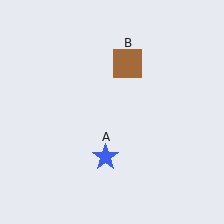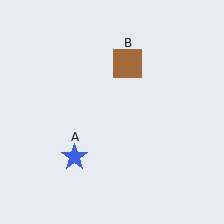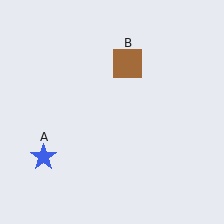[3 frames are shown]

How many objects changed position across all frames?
1 object changed position: blue star (object A).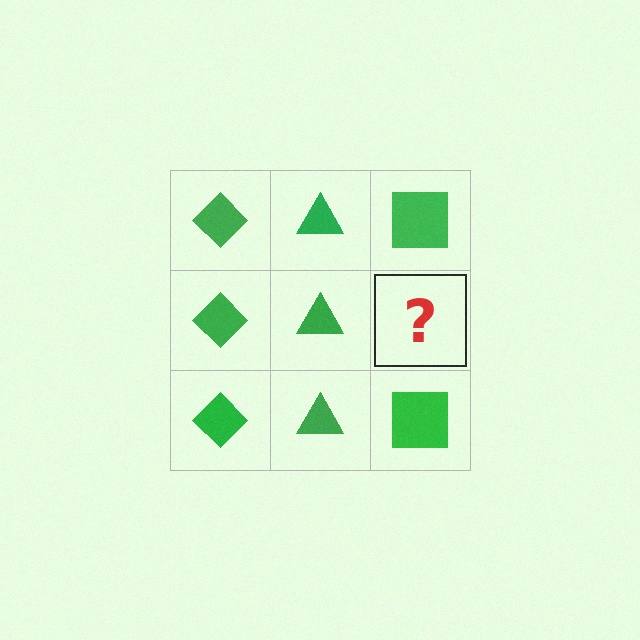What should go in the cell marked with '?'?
The missing cell should contain a green square.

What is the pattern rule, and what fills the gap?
The rule is that each column has a consistent shape. The gap should be filled with a green square.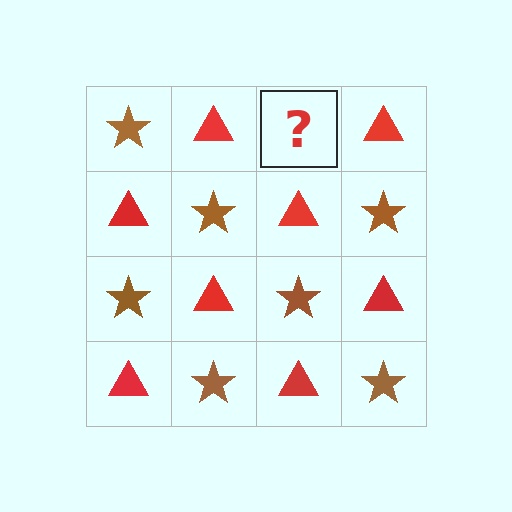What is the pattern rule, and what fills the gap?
The rule is that it alternates brown star and red triangle in a checkerboard pattern. The gap should be filled with a brown star.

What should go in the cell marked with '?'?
The missing cell should contain a brown star.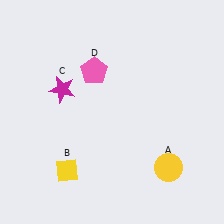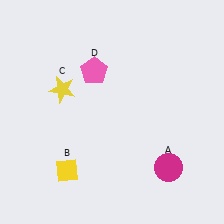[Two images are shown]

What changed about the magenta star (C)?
In Image 1, C is magenta. In Image 2, it changed to yellow.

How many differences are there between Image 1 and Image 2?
There are 2 differences between the two images.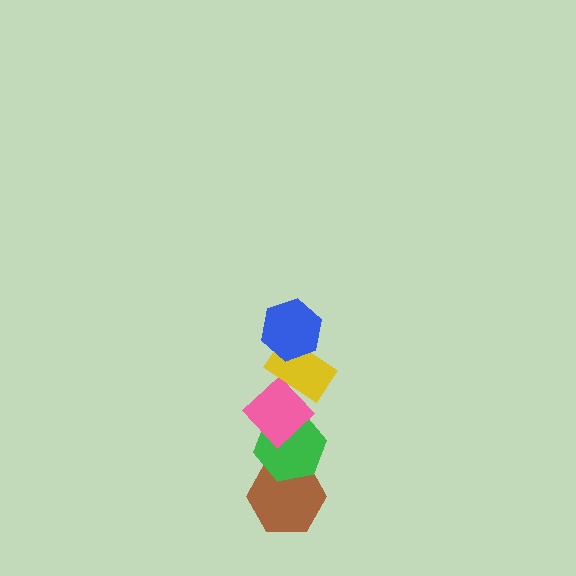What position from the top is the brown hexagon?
The brown hexagon is 5th from the top.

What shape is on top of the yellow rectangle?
The blue hexagon is on top of the yellow rectangle.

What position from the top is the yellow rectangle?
The yellow rectangle is 2nd from the top.